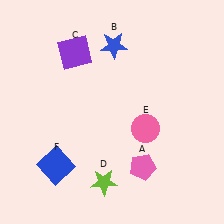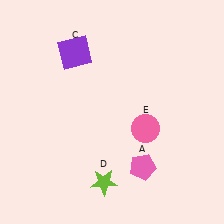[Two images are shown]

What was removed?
The blue square (F), the blue star (B) were removed in Image 2.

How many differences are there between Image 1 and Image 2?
There are 2 differences between the two images.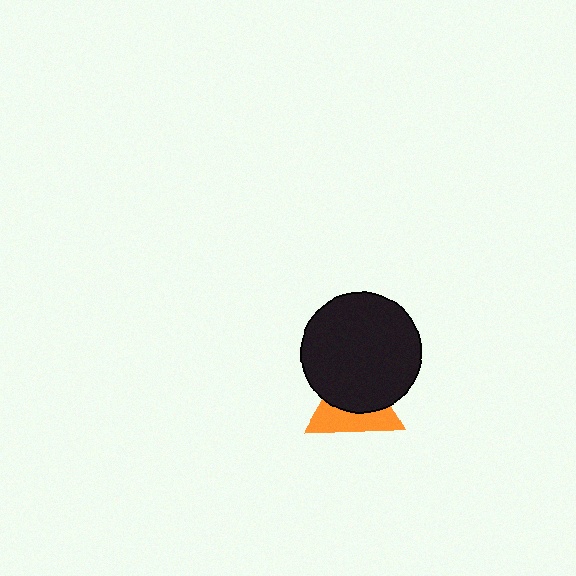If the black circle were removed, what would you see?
You would see the complete orange triangle.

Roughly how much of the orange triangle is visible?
A small part of it is visible (roughly 44%).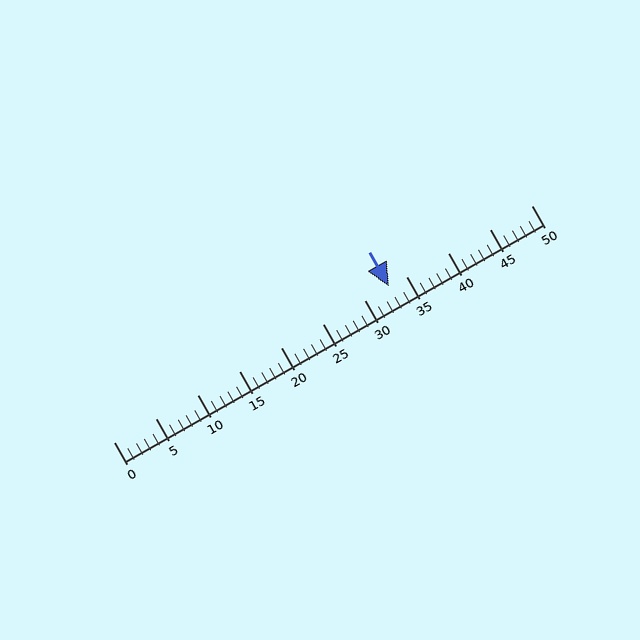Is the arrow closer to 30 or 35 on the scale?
The arrow is closer to 35.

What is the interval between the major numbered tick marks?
The major tick marks are spaced 5 units apart.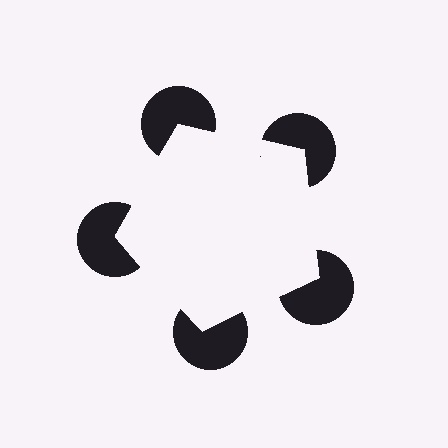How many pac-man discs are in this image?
There are 5 — one at each vertex of the illusory pentagon.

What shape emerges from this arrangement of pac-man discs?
An illusory pentagon — its edges are inferred from the aligned wedge cuts in the pac-man discs, not physically drawn.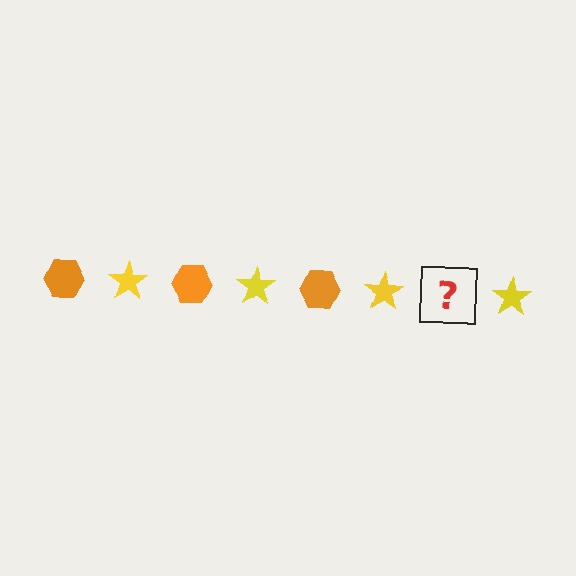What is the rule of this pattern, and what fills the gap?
The rule is that the pattern alternates between orange hexagon and yellow star. The gap should be filled with an orange hexagon.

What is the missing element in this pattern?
The missing element is an orange hexagon.